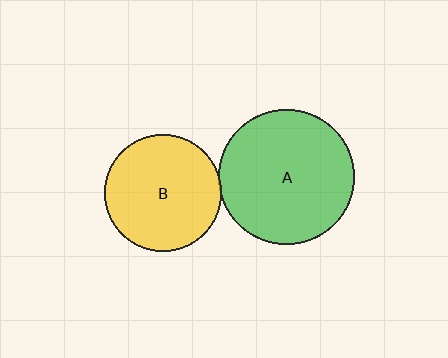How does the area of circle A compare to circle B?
Approximately 1.3 times.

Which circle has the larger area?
Circle A (green).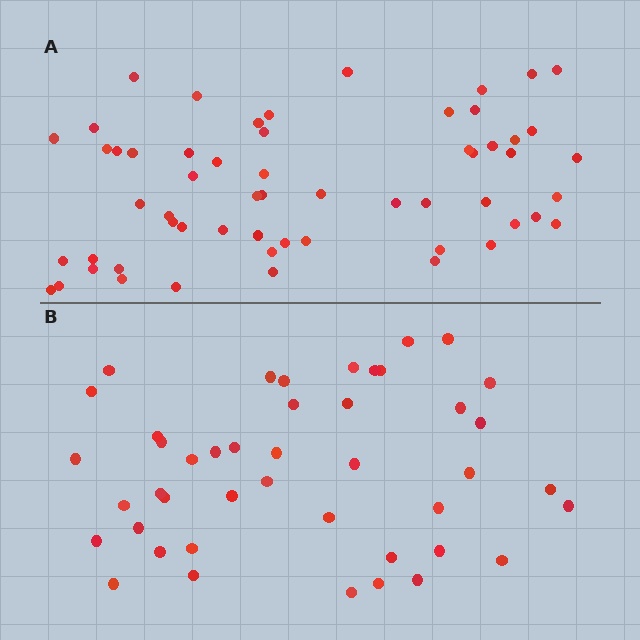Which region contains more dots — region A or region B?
Region A (the top region) has more dots.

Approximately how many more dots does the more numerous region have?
Region A has approximately 15 more dots than region B.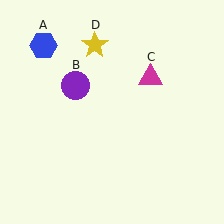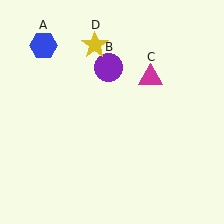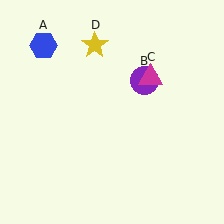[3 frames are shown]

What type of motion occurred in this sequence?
The purple circle (object B) rotated clockwise around the center of the scene.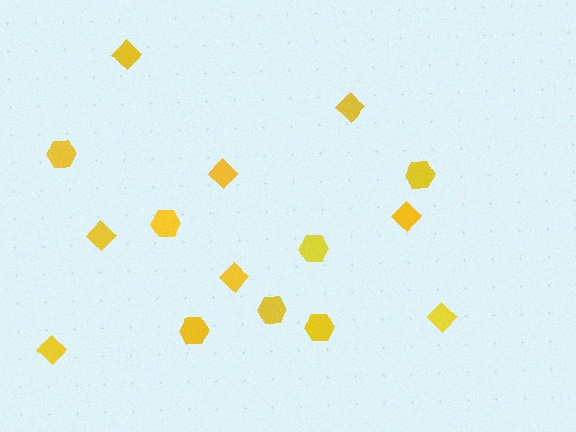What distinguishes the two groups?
There are 2 groups: one group of diamonds (8) and one group of hexagons (7).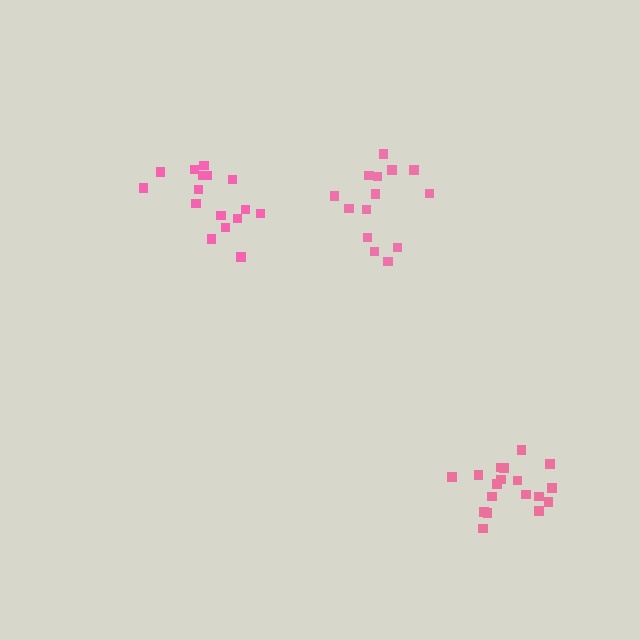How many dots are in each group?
Group 1: 18 dots, Group 2: 14 dots, Group 3: 16 dots (48 total).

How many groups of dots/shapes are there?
There are 3 groups.